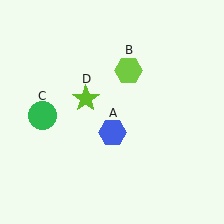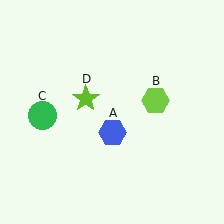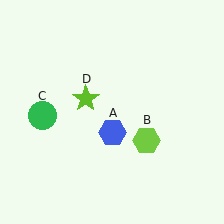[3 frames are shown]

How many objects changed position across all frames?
1 object changed position: lime hexagon (object B).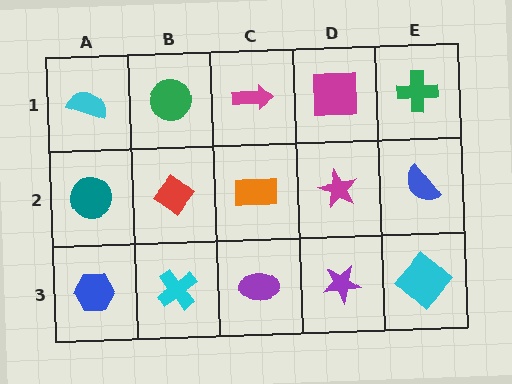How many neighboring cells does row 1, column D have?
3.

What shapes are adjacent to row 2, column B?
A green circle (row 1, column B), a cyan cross (row 3, column B), a teal circle (row 2, column A), an orange rectangle (row 2, column C).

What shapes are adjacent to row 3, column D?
A magenta star (row 2, column D), a purple ellipse (row 3, column C), a cyan diamond (row 3, column E).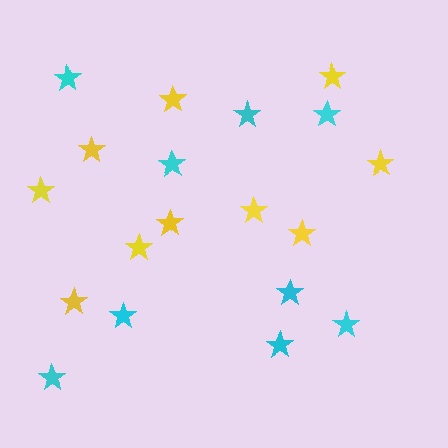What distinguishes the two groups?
There are 2 groups: one group of yellow stars (10) and one group of cyan stars (9).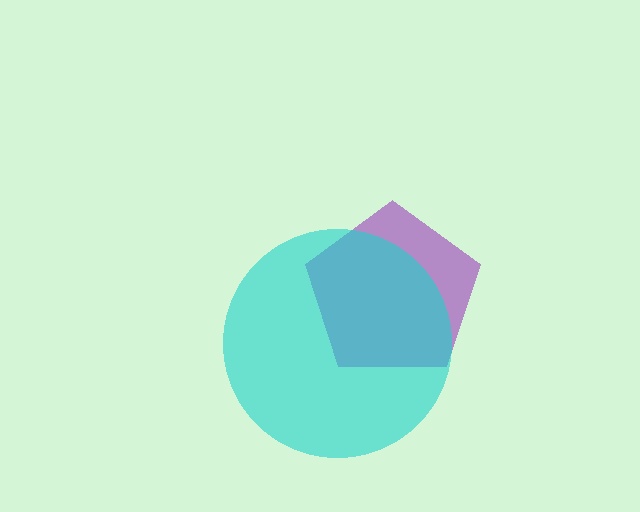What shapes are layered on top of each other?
The layered shapes are: a purple pentagon, a cyan circle.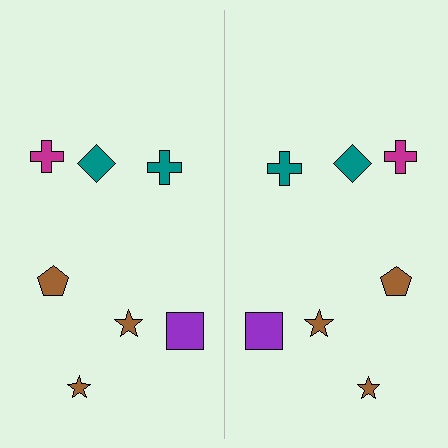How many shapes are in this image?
There are 14 shapes in this image.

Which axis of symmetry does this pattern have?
The pattern has a vertical axis of symmetry running through the center of the image.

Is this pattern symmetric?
Yes, this pattern has bilateral (reflection) symmetry.